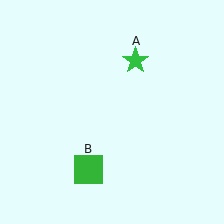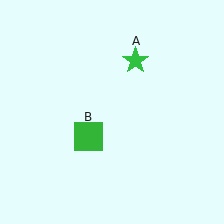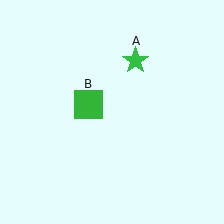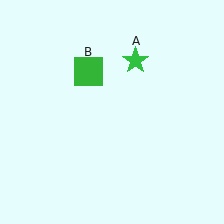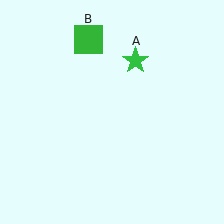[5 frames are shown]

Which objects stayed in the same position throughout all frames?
Green star (object A) remained stationary.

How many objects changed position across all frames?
1 object changed position: green square (object B).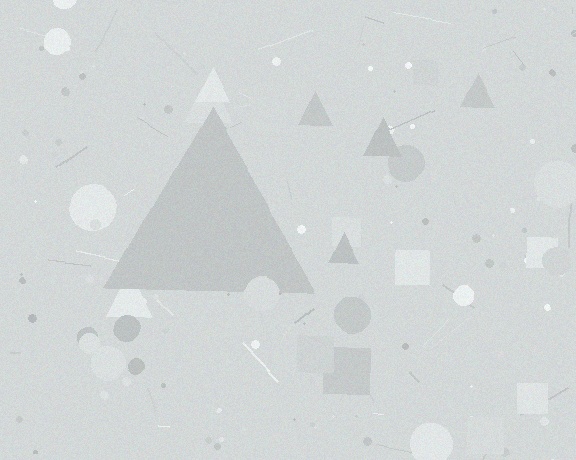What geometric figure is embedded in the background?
A triangle is embedded in the background.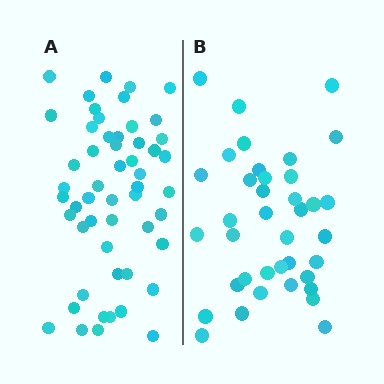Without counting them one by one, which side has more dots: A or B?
Region A (the left region) has more dots.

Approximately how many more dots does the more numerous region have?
Region A has approximately 15 more dots than region B.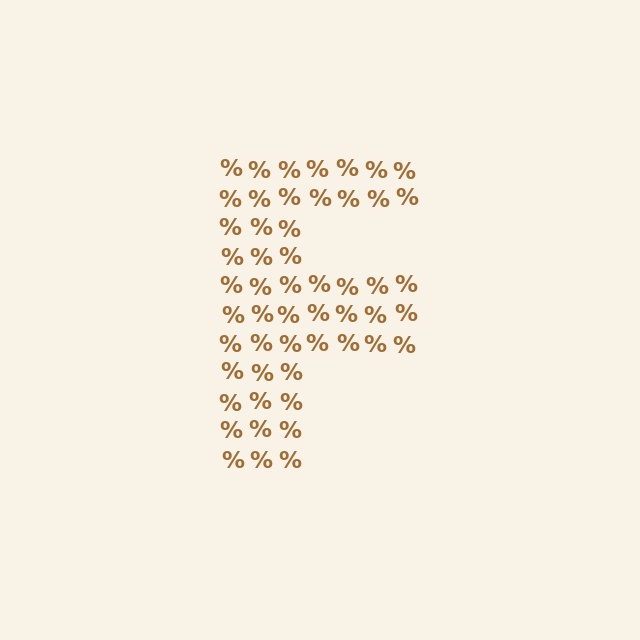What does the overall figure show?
The overall figure shows the letter F.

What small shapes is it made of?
It is made of small percent signs.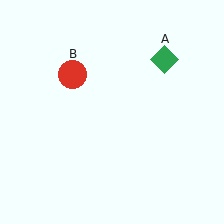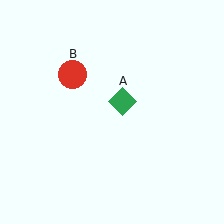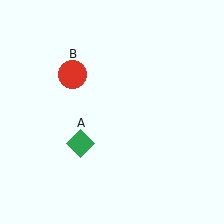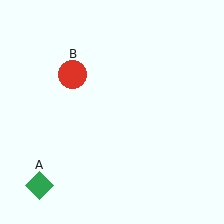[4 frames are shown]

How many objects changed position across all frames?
1 object changed position: green diamond (object A).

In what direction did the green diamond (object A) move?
The green diamond (object A) moved down and to the left.